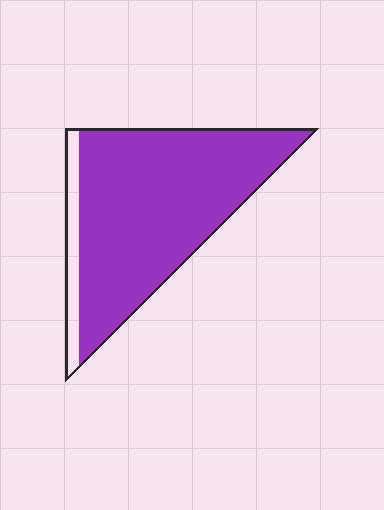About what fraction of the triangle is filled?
About nine tenths (9/10).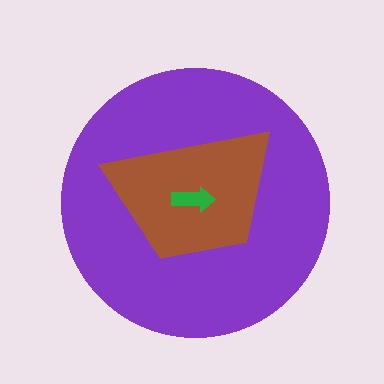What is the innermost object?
The green arrow.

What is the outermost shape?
The purple circle.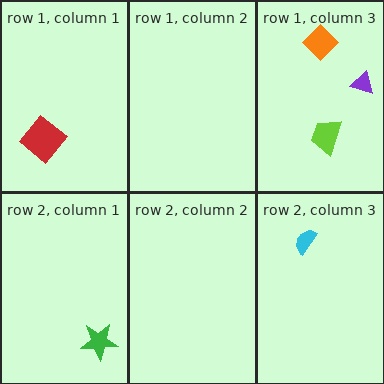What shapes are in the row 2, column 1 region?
The green star.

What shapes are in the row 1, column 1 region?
The red diamond.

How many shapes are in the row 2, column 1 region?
1.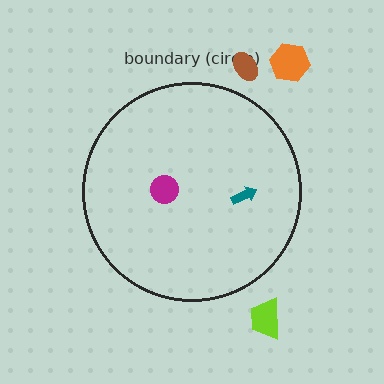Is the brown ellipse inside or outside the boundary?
Outside.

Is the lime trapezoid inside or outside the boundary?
Outside.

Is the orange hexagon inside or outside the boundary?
Outside.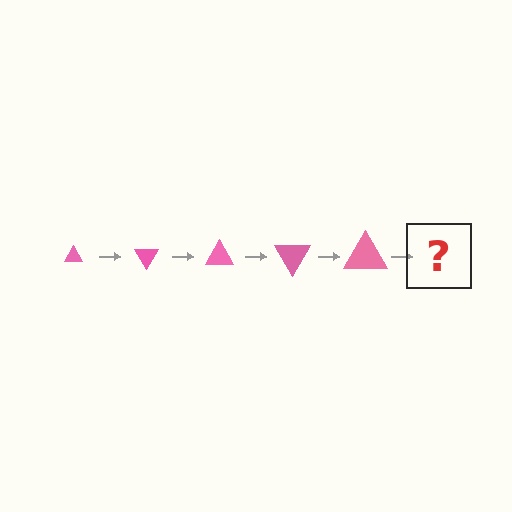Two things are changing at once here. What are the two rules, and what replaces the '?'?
The two rules are that the triangle grows larger each step and it rotates 60 degrees each step. The '?' should be a triangle, larger than the previous one and rotated 300 degrees from the start.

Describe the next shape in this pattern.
It should be a triangle, larger than the previous one and rotated 300 degrees from the start.